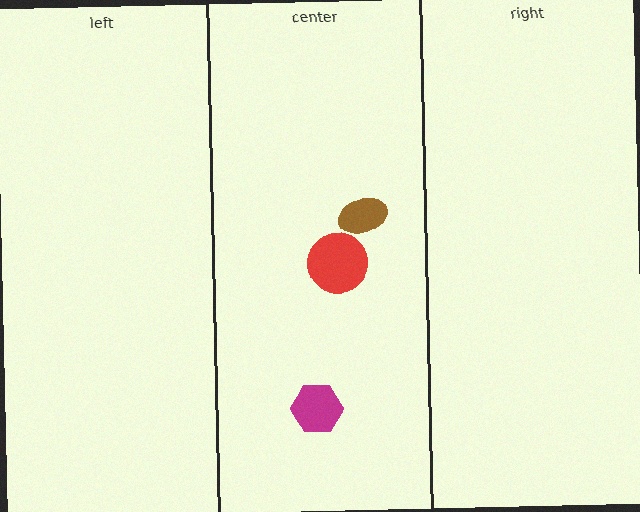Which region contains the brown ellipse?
The center region.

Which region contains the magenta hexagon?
The center region.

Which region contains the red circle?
The center region.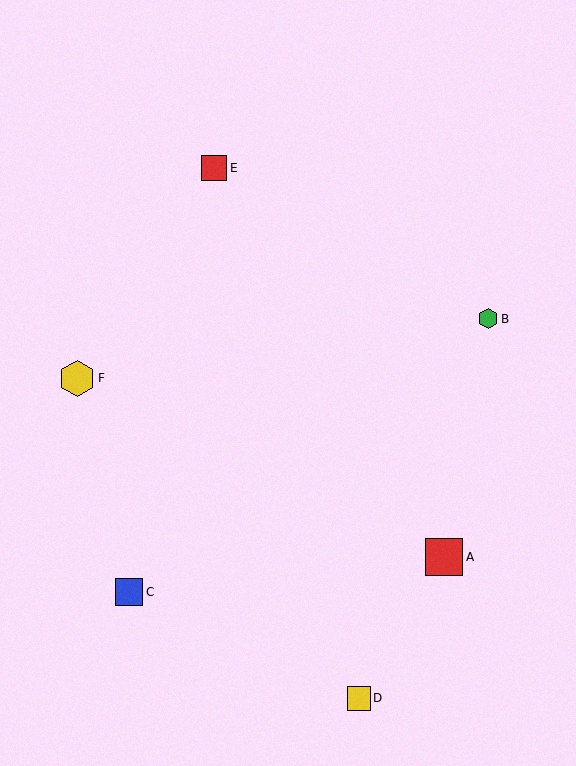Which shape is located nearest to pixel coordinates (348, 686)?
The yellow square (labeled D) at (359, 698) is nearest to that location.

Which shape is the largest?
The red square (labeled A) is the largest.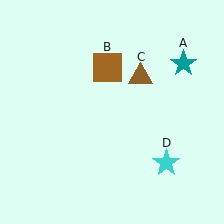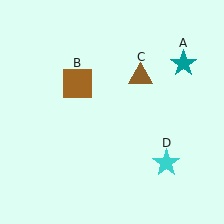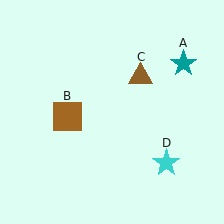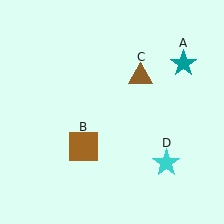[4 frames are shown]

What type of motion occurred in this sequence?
The brown square (object B) rotated counterclockwise around the center of the scene.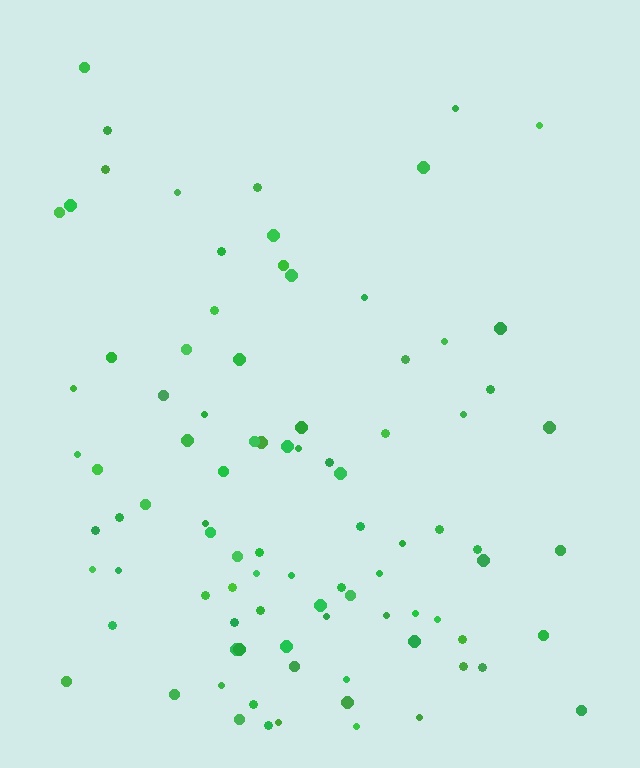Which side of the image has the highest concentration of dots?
The bottom.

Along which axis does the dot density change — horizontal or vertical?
Vertical.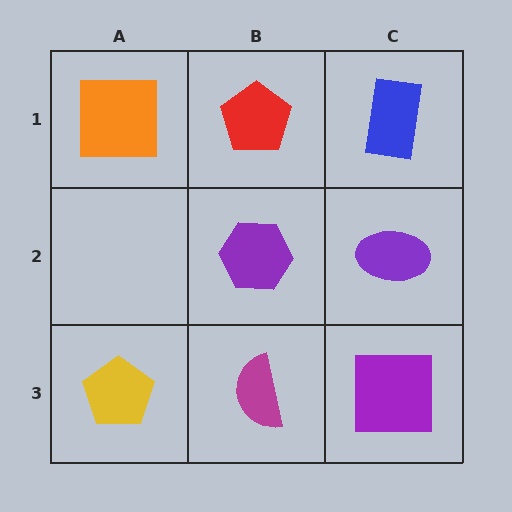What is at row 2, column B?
A purple hexagon.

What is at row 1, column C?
A blue rectangle.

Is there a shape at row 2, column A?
No, that cell is empty.